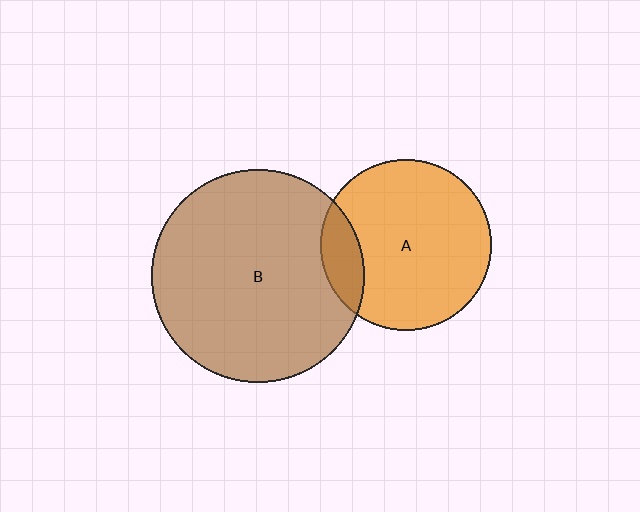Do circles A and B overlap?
Yes.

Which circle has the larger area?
Circle B (brown).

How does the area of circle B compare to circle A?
Approximately 1.5 times.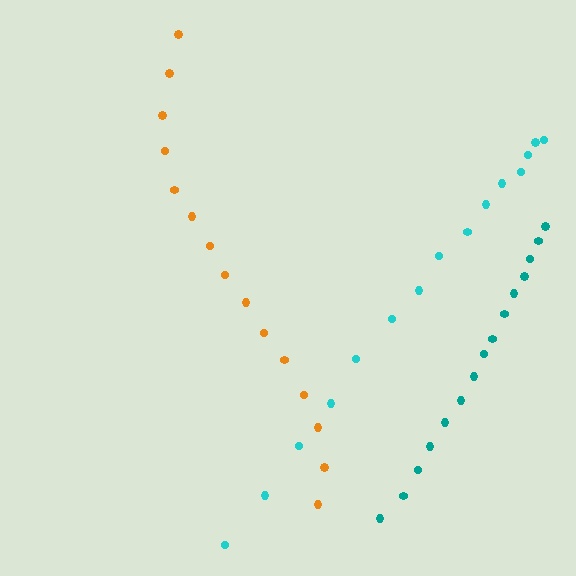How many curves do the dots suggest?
There are 3 distinct paths.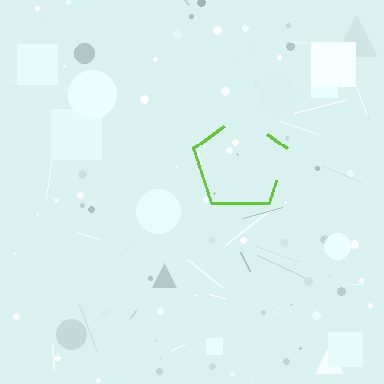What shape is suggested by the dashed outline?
The dashed outline suggests a pentagon.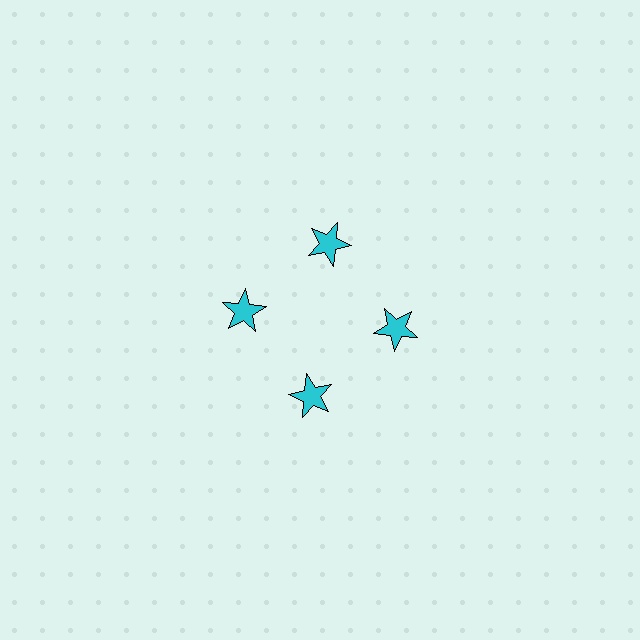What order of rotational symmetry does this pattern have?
This pattern has 4-fold rotational symmetry.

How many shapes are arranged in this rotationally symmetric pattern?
There are 4 shapes, arranged in 4 groups of 1.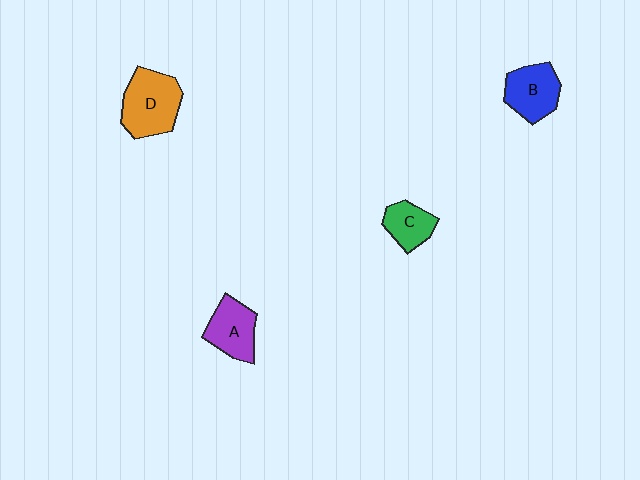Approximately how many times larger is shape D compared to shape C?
Approximately 1.8 times.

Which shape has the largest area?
Shape D (orange).